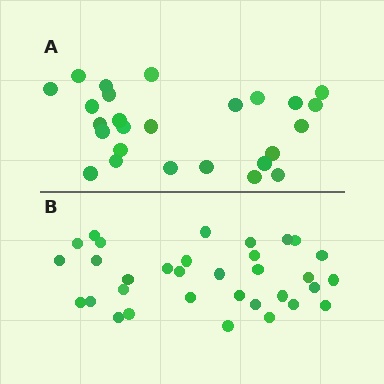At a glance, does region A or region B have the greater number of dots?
Region B (the bottom region) has more dots.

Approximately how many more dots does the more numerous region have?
Region B has roughly 8 or so more dots than region A.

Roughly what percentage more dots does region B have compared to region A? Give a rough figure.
About 25% more.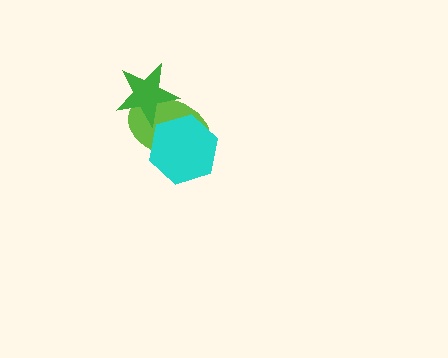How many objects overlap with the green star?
1 object overlaps with the green star.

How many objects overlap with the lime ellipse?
2 objects overlap with the lime ellipse.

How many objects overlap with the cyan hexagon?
1 object overlaps with the cyan hexagon.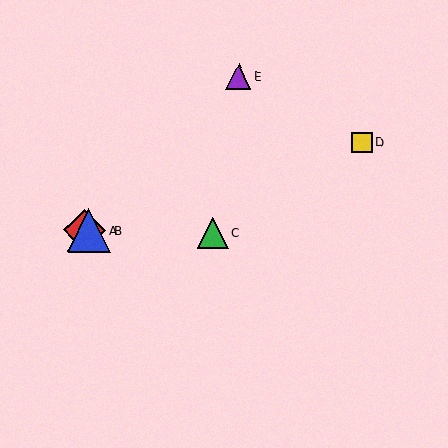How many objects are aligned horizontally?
3 objects (A, B, C) are aligned horizontally.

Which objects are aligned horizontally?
Objects A, B, C are aligned horizontally.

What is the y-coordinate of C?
Object C is at y≈232.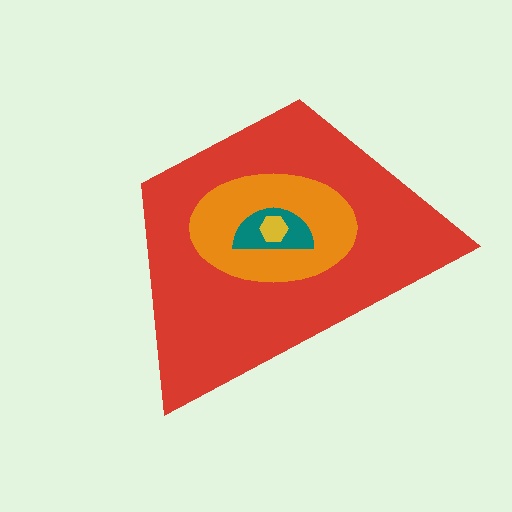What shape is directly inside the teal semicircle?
The yellow hexagon.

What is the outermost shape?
The red trapezoid.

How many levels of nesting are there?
4.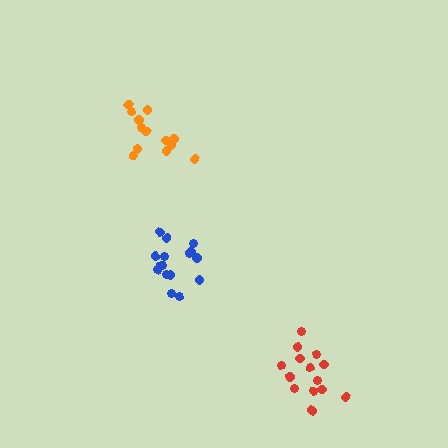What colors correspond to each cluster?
The clusters are colored: orange, blue, red.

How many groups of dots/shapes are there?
There are 3 groups.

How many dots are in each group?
Group 1: 13 dots, Group 2: 17 dots, Group 3: 14 dots (44 total).